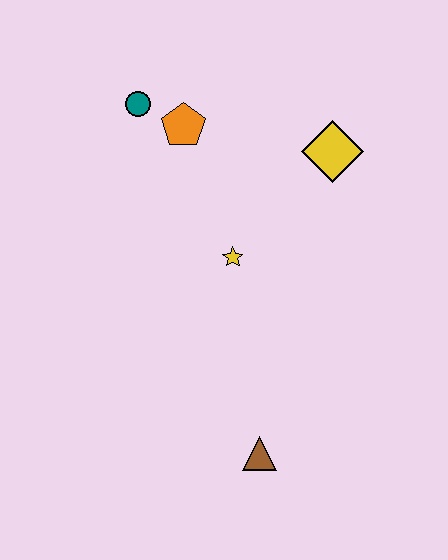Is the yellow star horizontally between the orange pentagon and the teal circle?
No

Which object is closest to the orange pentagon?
The teal circle is closest to the orange pentagon.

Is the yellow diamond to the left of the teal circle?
No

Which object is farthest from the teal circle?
The brown triangle is farthest from the teal circle.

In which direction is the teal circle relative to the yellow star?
The teal circle is above the yellow star.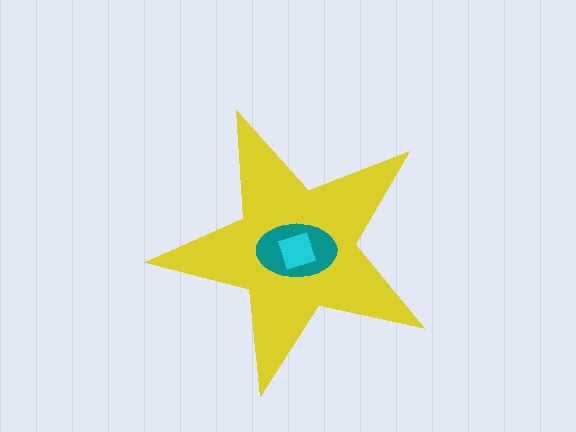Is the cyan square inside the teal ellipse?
Yes.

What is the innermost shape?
The cyan square.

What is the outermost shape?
The yellow star.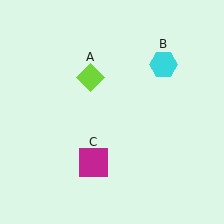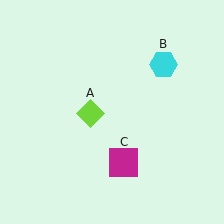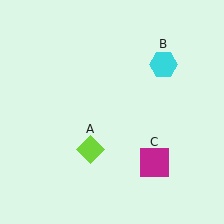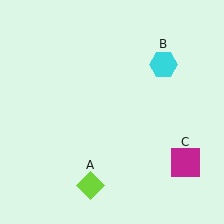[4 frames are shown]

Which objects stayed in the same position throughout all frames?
Cyan hexagon (object B) remained stationary.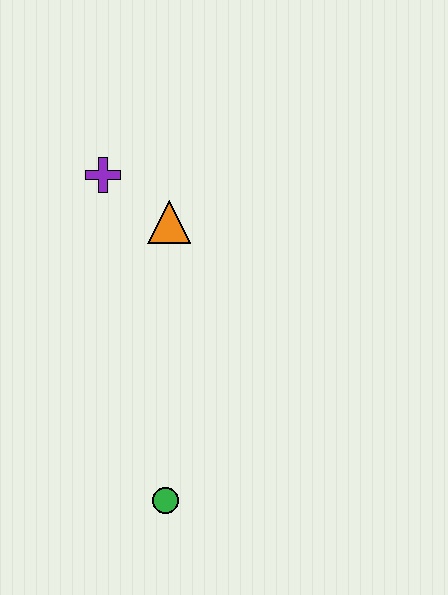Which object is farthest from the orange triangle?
The green circle is farthest from the orange triangle.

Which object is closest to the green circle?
The orange triangle is closest to the green circle.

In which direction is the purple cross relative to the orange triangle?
The purple cross is to the left of the orange triangle.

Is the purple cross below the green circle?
No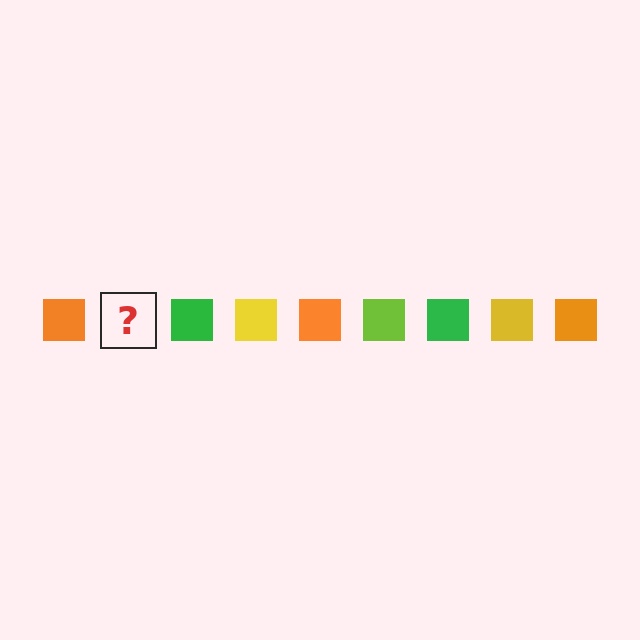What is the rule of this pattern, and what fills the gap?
The rule is that the pattern cycles through orange, lime, green, yellow squares. The gap should be filled with a lime square.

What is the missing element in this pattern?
The missing element is a lime square.